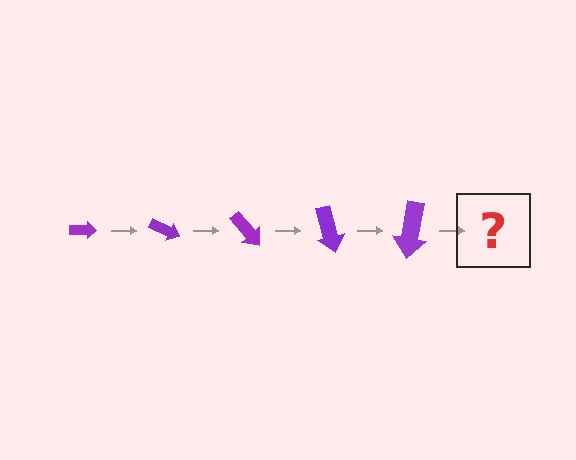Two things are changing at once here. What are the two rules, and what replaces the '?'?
The two rules are that the arrow grows larger each step and it rotates 25 degrees each step. The '?' should be an arrow, larger than the previous one and rotated 125 degrees from the start.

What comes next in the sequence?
The next element should be an arrow, larger than the previous one and rotated 125 degrees from the start.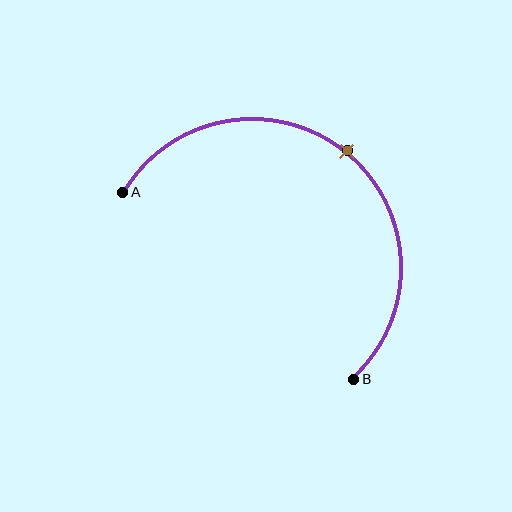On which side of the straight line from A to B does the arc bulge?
The arc bulges above and to the right of the straight line connecting A and B.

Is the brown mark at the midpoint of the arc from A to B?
Yes. The brown mark lies on the arc at equal arc-length from both A and B — it is the arc midpoint.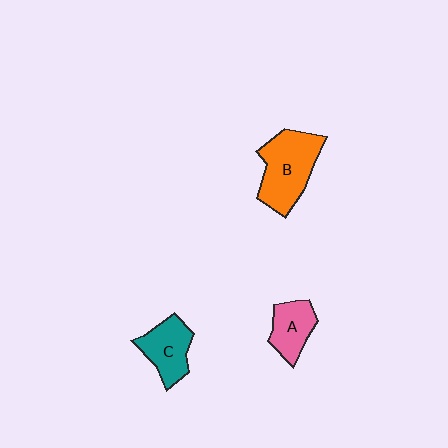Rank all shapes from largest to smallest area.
From largest to smallest: B (orange), C (teal), A (pink).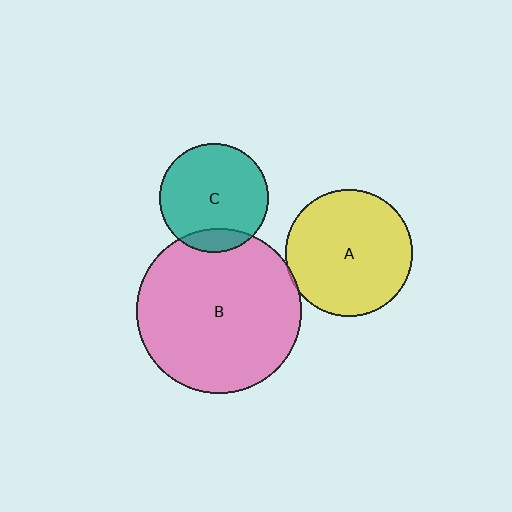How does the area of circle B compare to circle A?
Approximately 1.7 times.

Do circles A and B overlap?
Yes.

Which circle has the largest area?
Circle B (pink).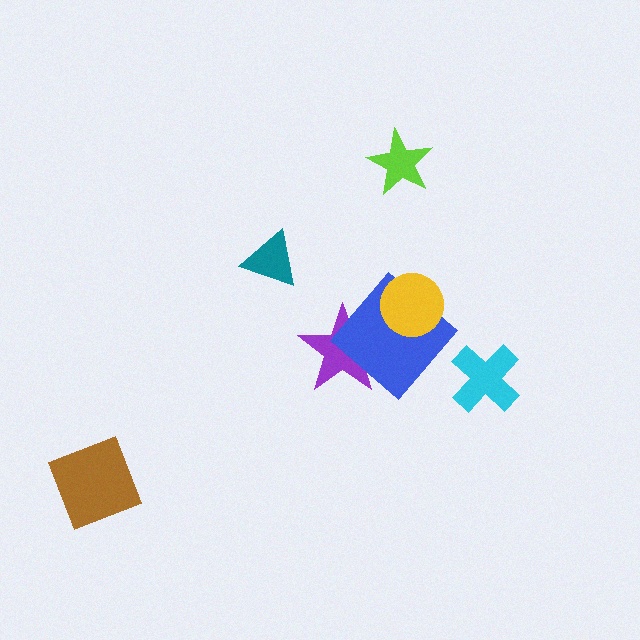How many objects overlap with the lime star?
0 objects overlap with the lime star.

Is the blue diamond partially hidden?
Yes, it is partially covered by another shape.